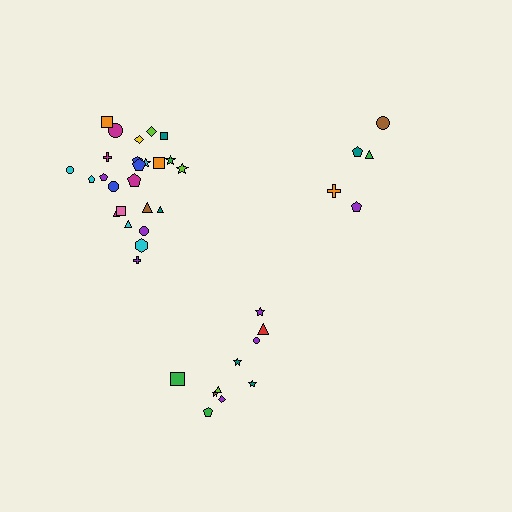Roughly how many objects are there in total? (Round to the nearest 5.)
Roughly 40 objects in total.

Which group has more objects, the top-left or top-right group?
The top-left group.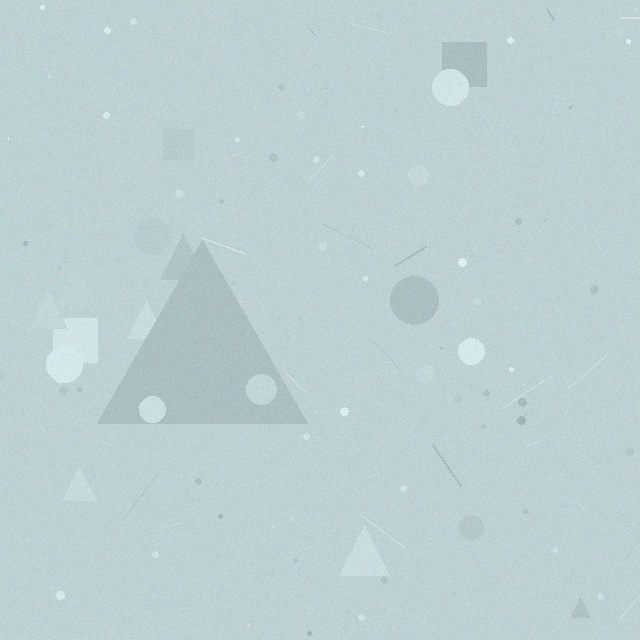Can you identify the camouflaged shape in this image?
The camouflaged shape is a triangle.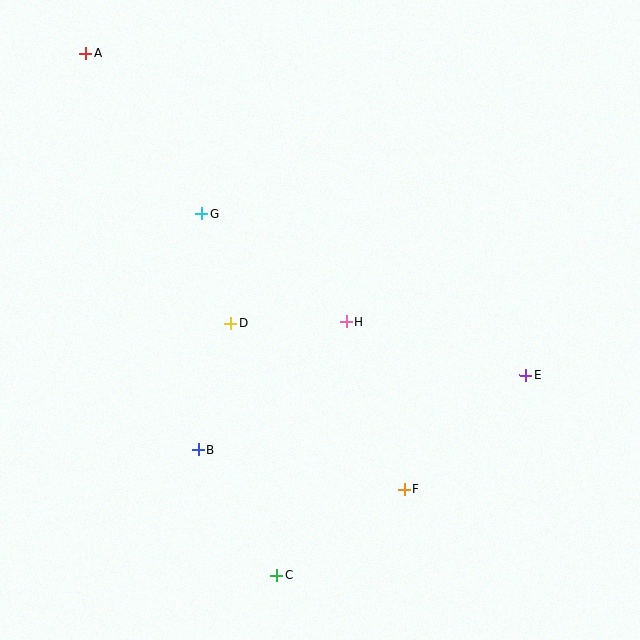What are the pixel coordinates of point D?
Point D is at (230, 323).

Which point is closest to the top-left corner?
Point A is closest to the top-left corner.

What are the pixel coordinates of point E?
Point E is at (525, 375).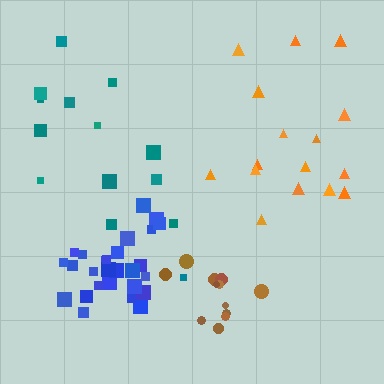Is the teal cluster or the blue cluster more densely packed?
Blue.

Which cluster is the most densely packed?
Blue.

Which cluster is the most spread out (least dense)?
Teal.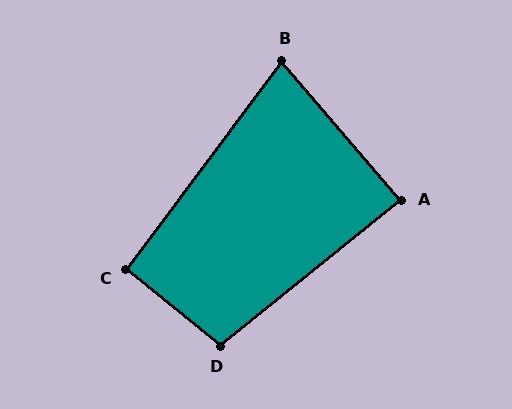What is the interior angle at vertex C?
Approximately 92 degrees (approximately right).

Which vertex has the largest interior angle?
D, at approximately 103 degrees.